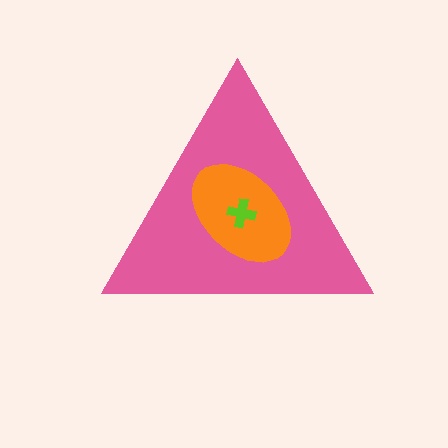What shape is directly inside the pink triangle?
The orange ellipse.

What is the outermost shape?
The pink triangle.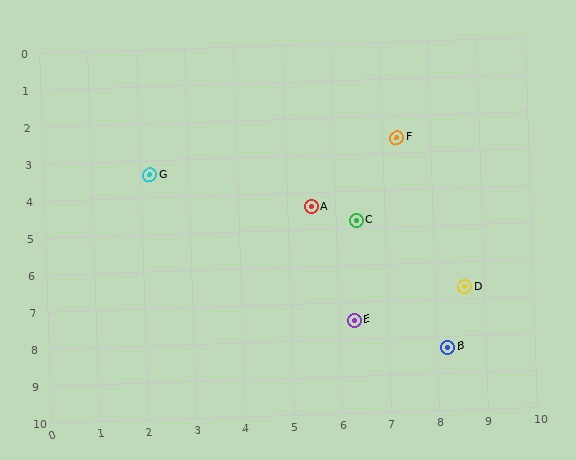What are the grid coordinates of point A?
Point A is at approximately (5.5, 4.4).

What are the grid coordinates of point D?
Point D is at approximately (8.6, 6.7).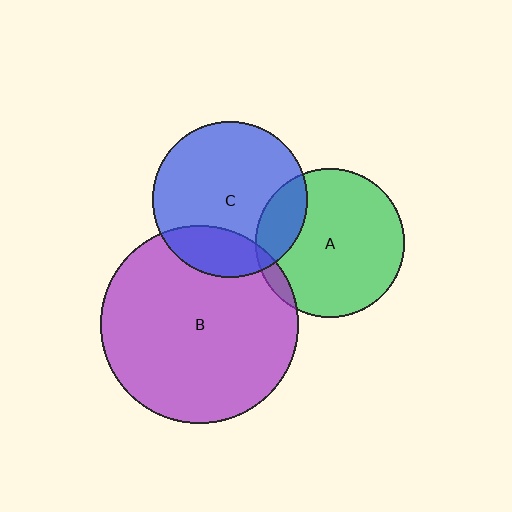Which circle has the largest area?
Circle B (purple).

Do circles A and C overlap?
Yes.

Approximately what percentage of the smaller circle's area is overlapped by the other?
Approximately 20%.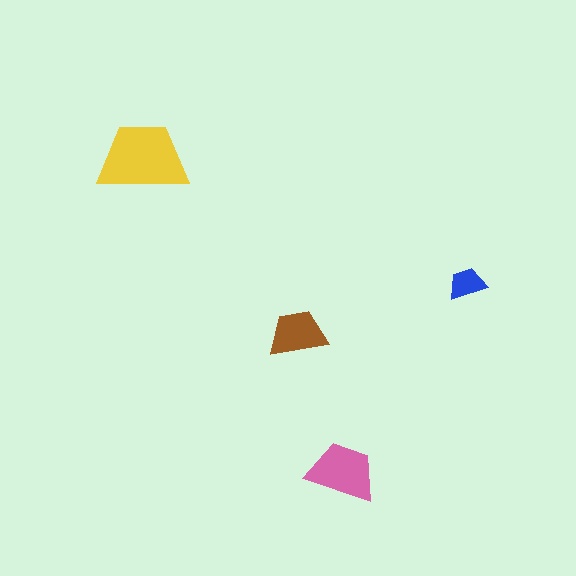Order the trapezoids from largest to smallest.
the yellow one, the pink one, the brown one, the blue one.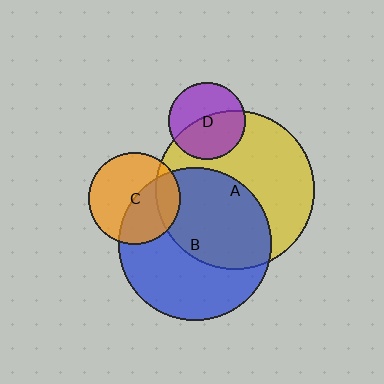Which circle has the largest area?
Circle A (yellow).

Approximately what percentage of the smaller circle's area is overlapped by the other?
Approximately 45%.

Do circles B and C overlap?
Yes.